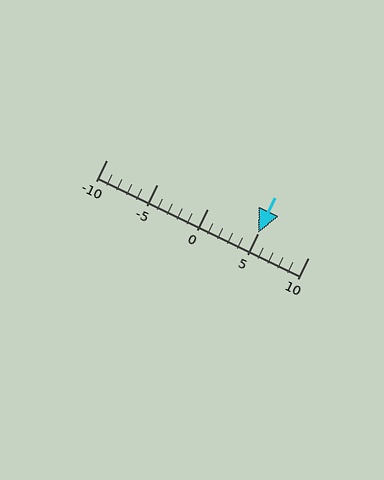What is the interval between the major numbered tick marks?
The major tick marks are spaced 5 units apart.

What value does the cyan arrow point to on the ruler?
The cyan arrow points to approximately 5.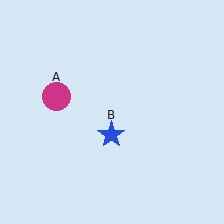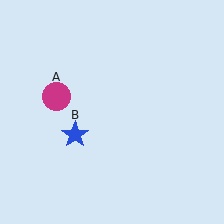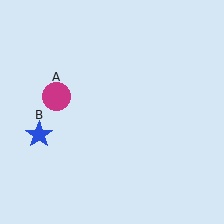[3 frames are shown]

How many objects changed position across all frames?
1 object changed position: blue star (object B).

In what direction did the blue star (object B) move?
The blue star (object B) moved left.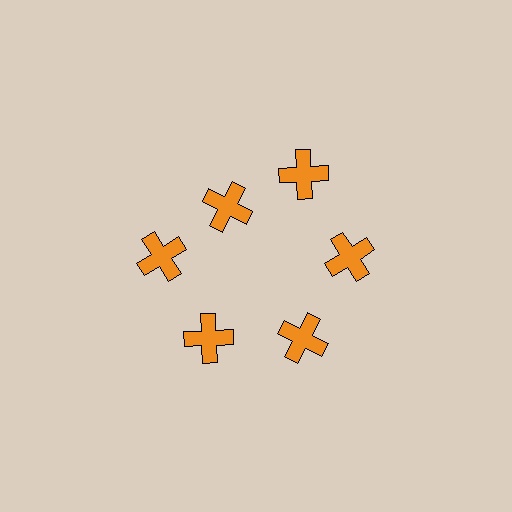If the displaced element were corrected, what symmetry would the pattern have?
It would have 6-fold rotational symmetry — the pattern would map onto itself every 60 degrees.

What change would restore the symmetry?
The symmetry would be restored by moving it outward, back onto the ring so that all 6 crosses sit at equal angles and equal distance from the center.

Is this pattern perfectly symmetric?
No. The 6 orange crosses are arranged in a ring, but one element near the 11 o'clock position is pulled inward toward the center, breaking the 6-fold rotational symmetry.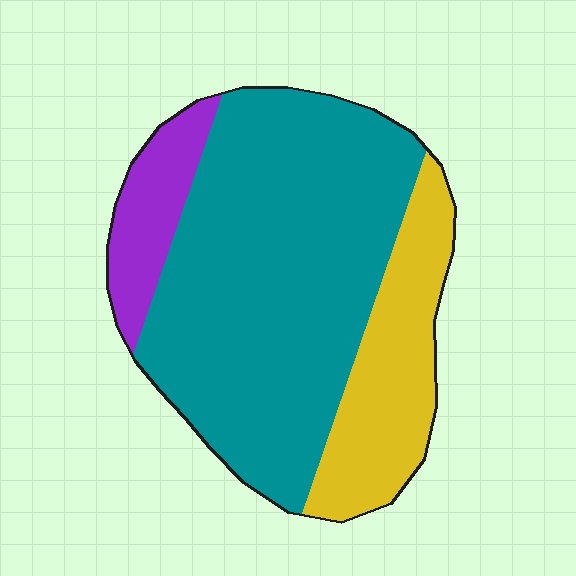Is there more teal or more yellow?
Teal.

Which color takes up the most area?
Teal, at roughly 65%.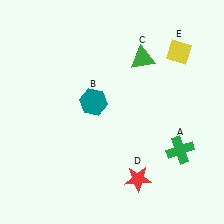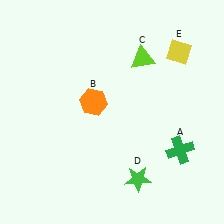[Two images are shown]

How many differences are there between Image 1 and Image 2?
There are 3 differences between the two images.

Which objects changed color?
B changed from teal to orange. C changed from green to lime. D changed from red to green.